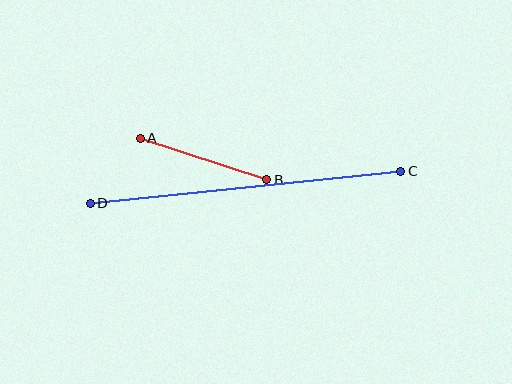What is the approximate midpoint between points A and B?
The midpoint is at approximately (204, 159) pixels.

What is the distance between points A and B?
The distance is approximately 133 pixels.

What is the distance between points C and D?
The distance is approximately 312 pixels.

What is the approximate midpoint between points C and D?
The midpoint is at approximately (245, 187) pixels.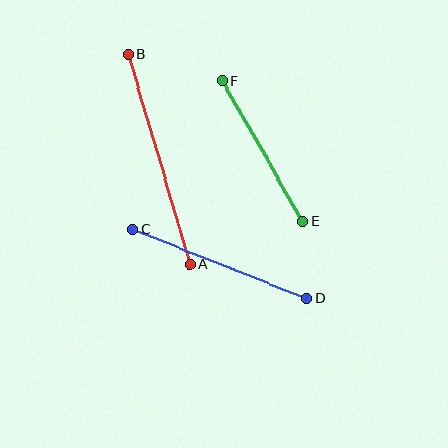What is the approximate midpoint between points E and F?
The midpoint is at approximately (262, 151) pixels.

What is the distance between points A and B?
The distance is approximately 219 pixels.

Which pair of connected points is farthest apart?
Points A and B are farthest apart.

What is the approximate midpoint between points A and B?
The midpoint is at approximately (159, 159) pixels.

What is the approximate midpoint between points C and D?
The midpoint is at approximately (220, 264) pixels.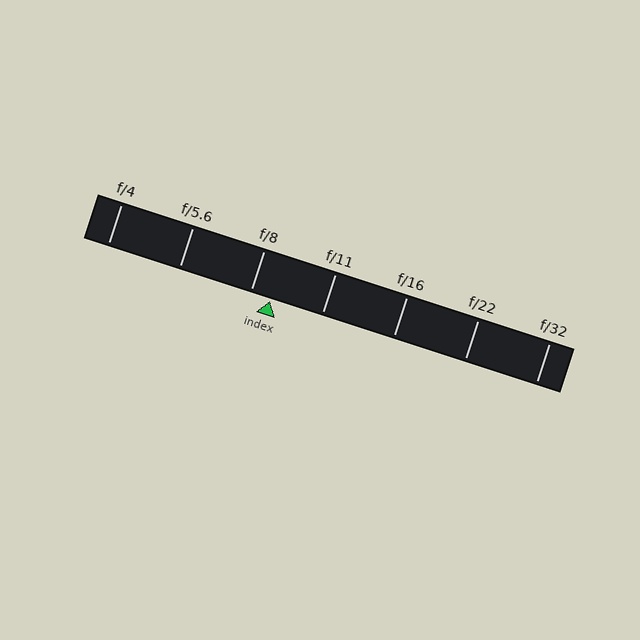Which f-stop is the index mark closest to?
The index mark is closest to f/8.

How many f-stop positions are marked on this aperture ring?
There are 7 f-stop positions marked.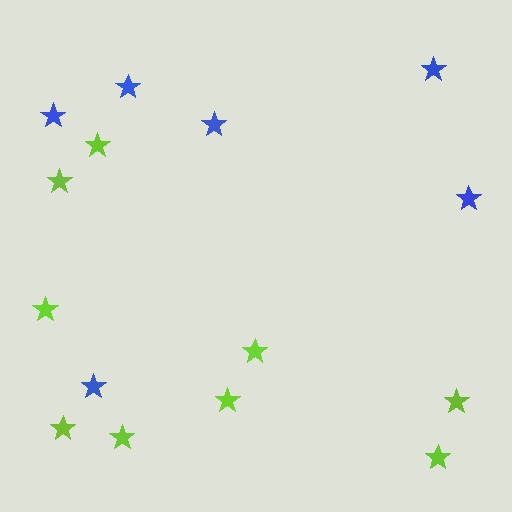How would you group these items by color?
There are 2 groups: one group of blue stars (6) and one group of lime stars (9).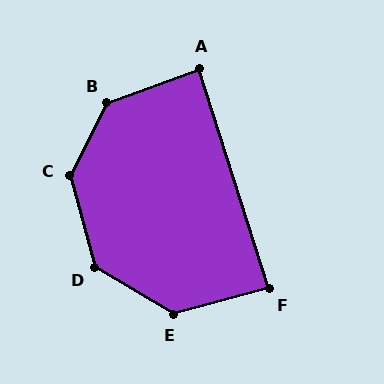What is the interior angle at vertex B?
Approximately 137 degrees (obtuse).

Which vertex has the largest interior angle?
C, at approximately 138 degrees.